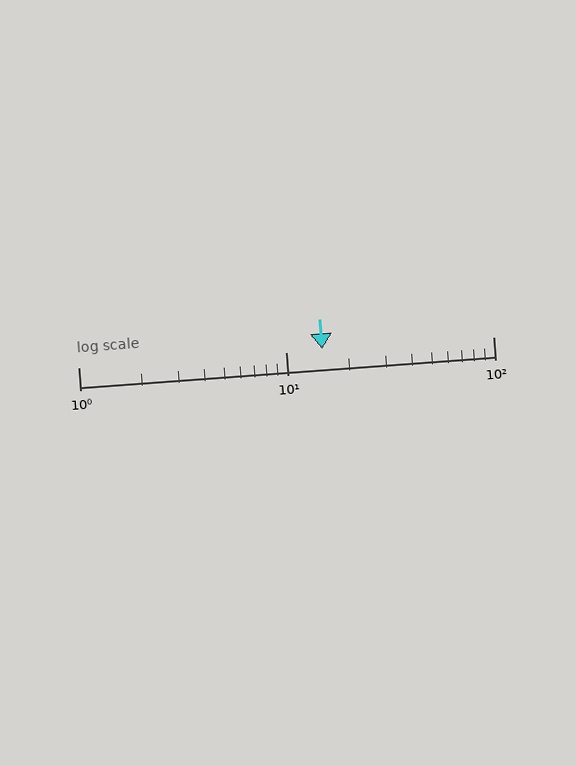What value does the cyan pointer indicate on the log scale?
The pointer indicates approximately 15.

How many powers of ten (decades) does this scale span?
The scale spans 2 decades, from 1 to 100.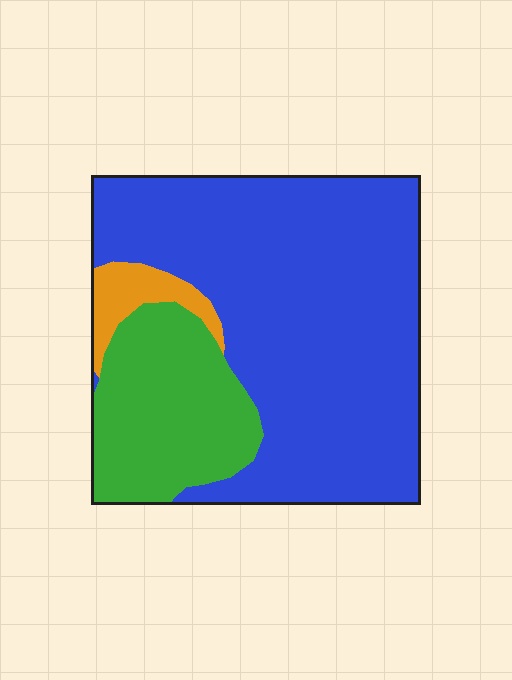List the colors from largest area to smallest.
From largest to smallest: blue, green, orange.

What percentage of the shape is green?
Green takes up about one quarter (1/4) of the shape.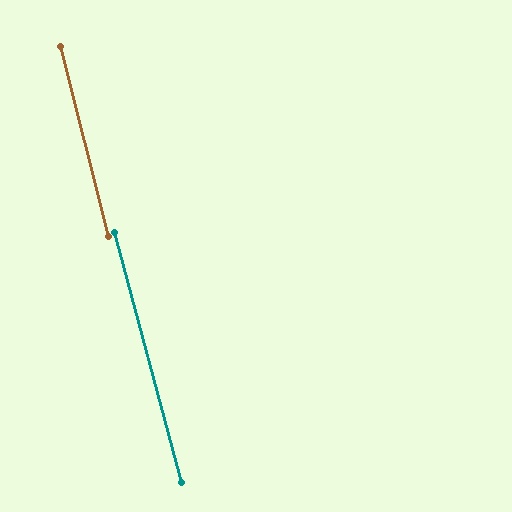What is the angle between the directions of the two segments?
Approximately 1 degree.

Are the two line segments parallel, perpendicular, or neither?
Parallel — their directions differ by only 0.7°.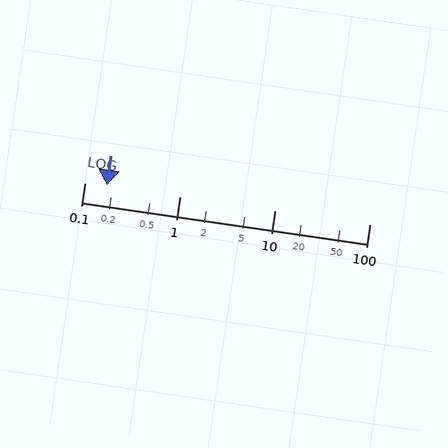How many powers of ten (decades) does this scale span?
The scale spans 3 decades, from 0.1 to 100.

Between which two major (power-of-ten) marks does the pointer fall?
The pointer is between 0.1 and 1.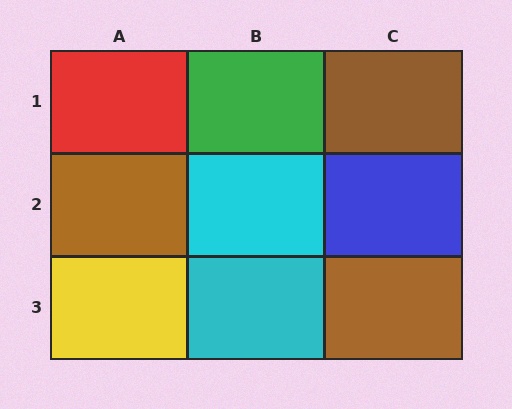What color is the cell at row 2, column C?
Blue.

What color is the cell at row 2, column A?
Brown.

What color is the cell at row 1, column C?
Brown.